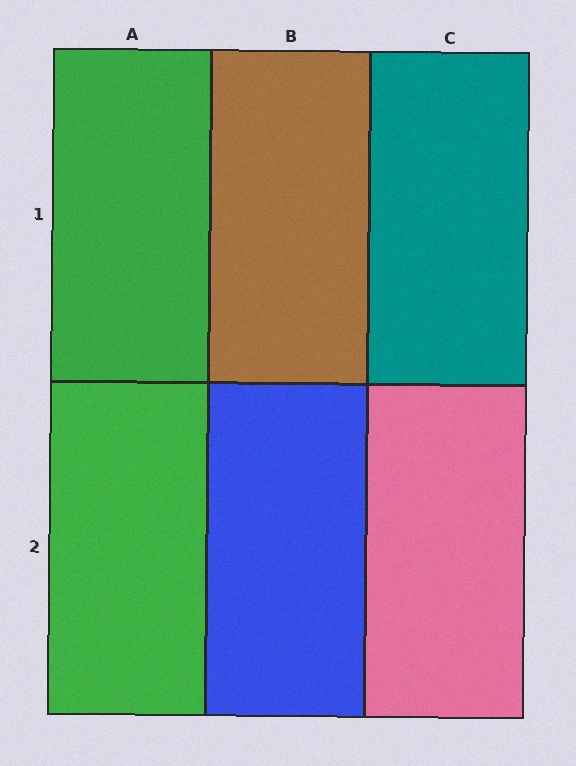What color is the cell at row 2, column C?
Pink.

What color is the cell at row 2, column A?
Green.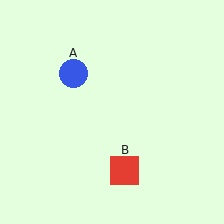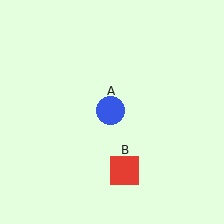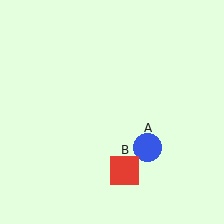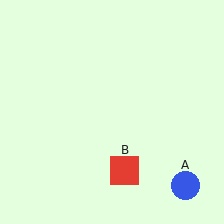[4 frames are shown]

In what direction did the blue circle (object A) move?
The blue circle (object A) moved down and to the right.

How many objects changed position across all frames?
1 object changed position: blue circle (object A).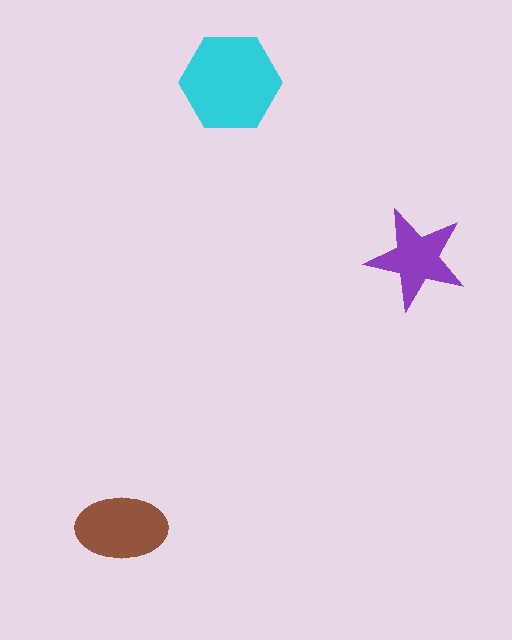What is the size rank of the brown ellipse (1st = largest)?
2nd.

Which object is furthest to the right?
The purple star is rightmost.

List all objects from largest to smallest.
The cyan hexagon, the brown ellipse, the purple star.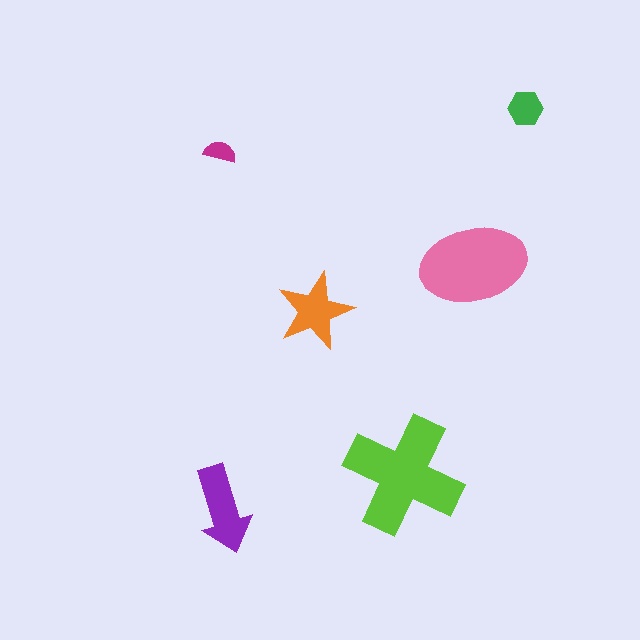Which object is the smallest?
The magenta semicircle.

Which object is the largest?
The lime cross.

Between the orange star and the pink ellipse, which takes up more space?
The pink ellipse.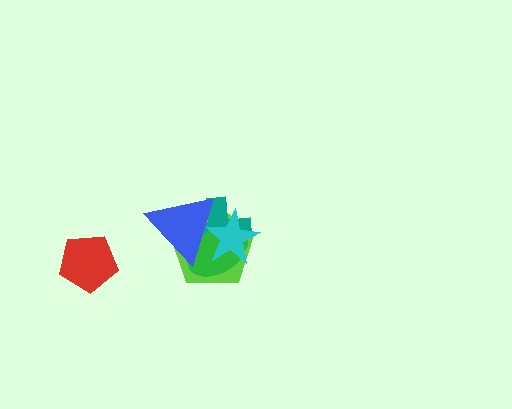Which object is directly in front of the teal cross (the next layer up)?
The green ellipse is directly in front of the teal cross.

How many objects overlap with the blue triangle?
4 objects overlap with the blue triangle.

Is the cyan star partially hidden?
Yes, it is partially covered by another shape.